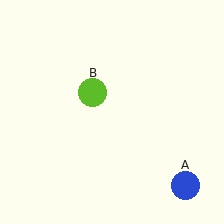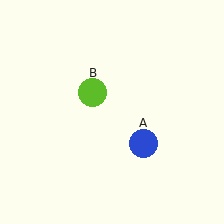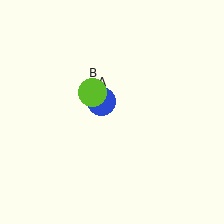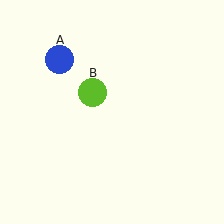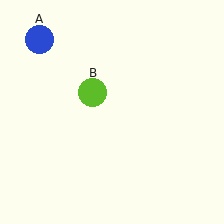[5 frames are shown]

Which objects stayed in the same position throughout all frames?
Lime circle (object B) remained stationary.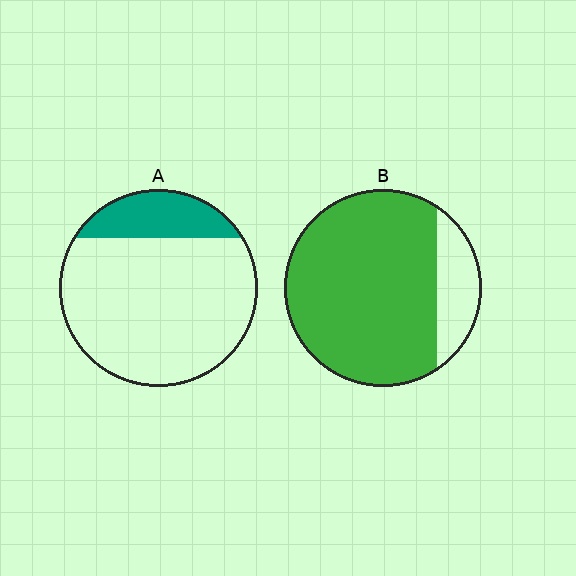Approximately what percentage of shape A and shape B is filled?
A is approximately 20% and B is approximately 85%.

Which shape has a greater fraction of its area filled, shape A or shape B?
Shape B.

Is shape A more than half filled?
No.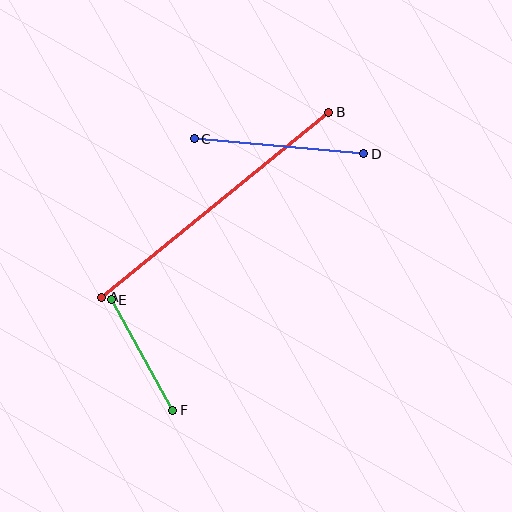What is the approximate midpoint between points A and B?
The midpoint is at approximately (215, 205) pixels.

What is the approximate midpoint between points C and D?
The midpoint is at approximately (279, 146) pixels.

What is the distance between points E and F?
The distance is approximately 127 pixels.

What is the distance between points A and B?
The distance is approximately 292 pixels.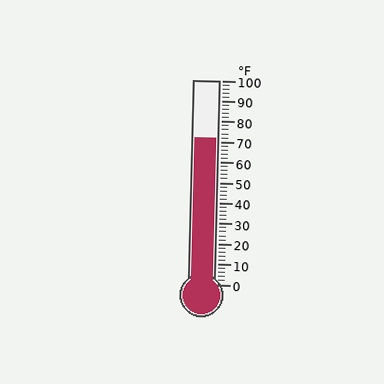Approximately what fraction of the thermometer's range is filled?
The thermometer is filled to approximately 70% of its range.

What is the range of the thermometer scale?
The thermometer scale ranges from 0°F to 100°F.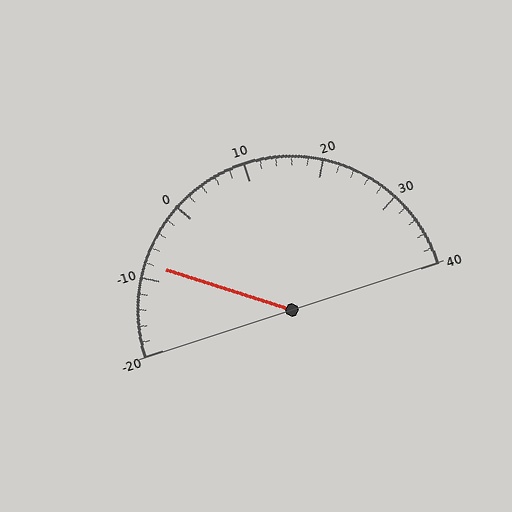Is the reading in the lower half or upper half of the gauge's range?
The reading is in the lower half of the range (-20 to 40).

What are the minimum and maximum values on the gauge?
The gauge ranges from -20 to 40.